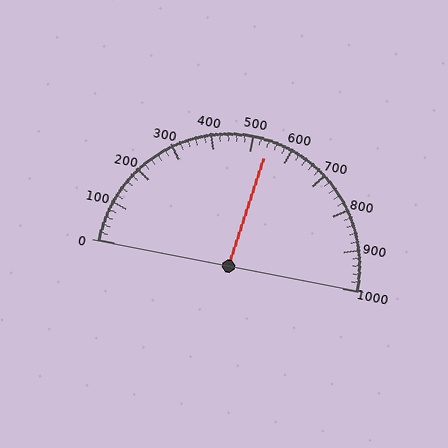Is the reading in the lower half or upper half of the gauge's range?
The reading is in the upper half of the range (0 to 1000).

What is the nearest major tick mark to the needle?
The nearest major tick mark is 500.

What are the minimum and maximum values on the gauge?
The gauge ranges from 0 to 1000.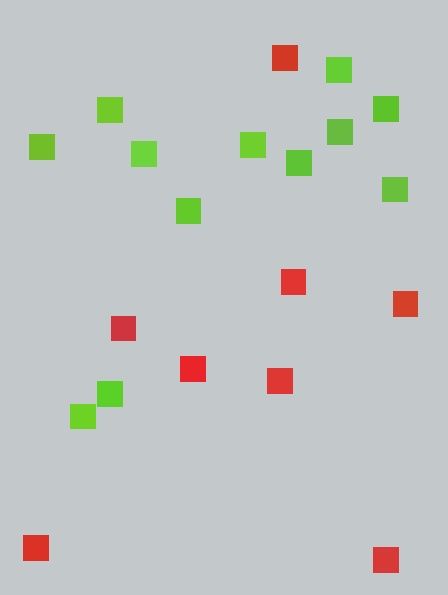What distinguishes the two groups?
There are 2 groups: one group of red squares (8) and one group of lime squares (12).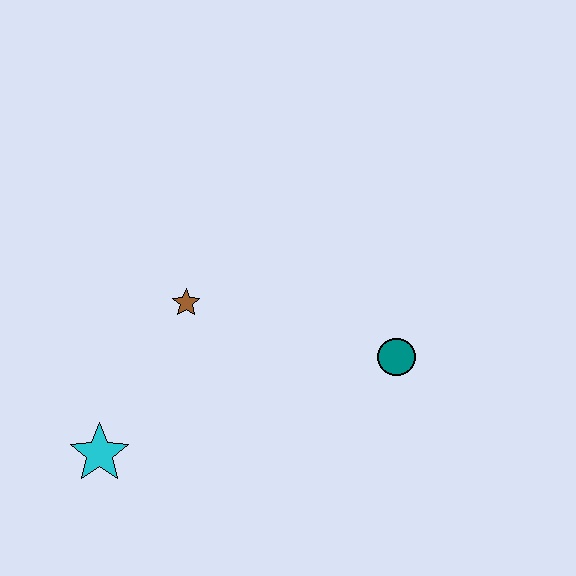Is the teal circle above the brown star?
No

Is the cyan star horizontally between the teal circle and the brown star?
No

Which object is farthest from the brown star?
The teal circle is farthest from the brown star.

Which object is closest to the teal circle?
The brown star is closest to the teal circle.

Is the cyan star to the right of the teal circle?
No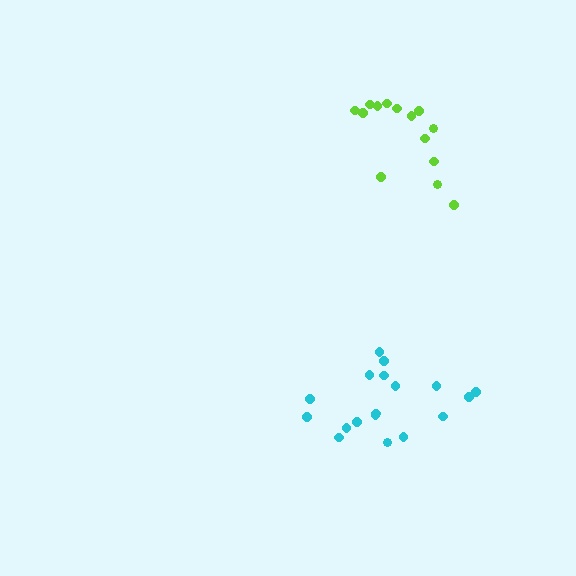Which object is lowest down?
The cyan cluster is bottommost.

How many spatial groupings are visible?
There are 2 spatial groupings.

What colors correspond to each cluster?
The clusters are colored: cyan, lime.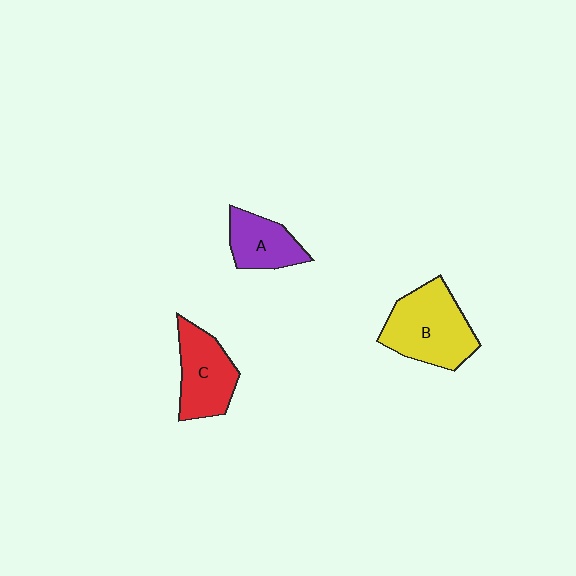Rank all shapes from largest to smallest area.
From largest to smallest: B (yellow), C (red), A (purple).